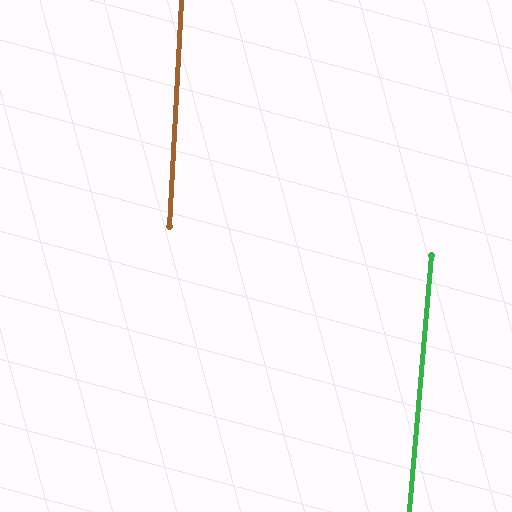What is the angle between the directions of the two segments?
Approximately 2 degrees.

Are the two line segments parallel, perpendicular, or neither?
Parallel — their directions differ by only 2.0°.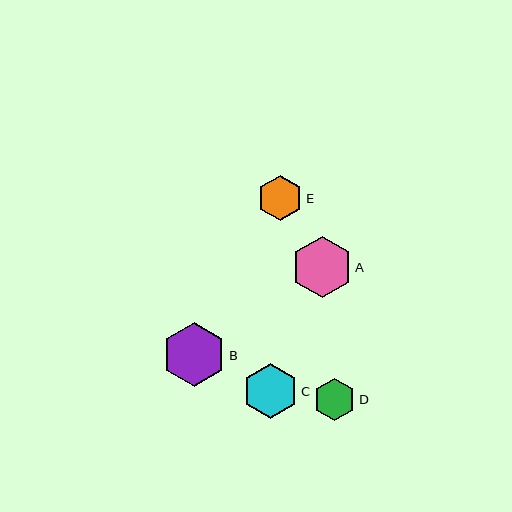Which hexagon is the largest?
Hexagon B is the largest with a size of approximately 64 pixels.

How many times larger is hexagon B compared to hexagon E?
Hexagon B is approximately 1.4 times the size of hexagon E.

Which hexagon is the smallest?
Hexagon D is the smallest with a size of approximately 43 pixels.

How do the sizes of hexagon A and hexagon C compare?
Hexagon A and hexagon C are approximately the same size.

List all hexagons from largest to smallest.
From largest to smallest: B, A, C, E, D.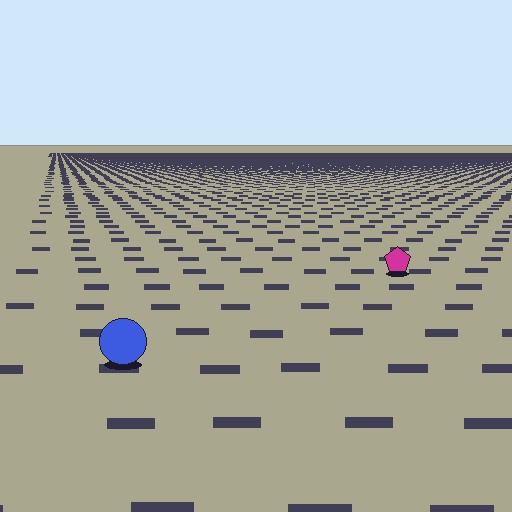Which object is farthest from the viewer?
The magenta pentagon is farthest from the viewer. It appears smaller and the ground texture around it is denser.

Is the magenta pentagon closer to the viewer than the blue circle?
No. The blue circle is closer — you can tell from the texture gradient: the ground texture is coarser near it.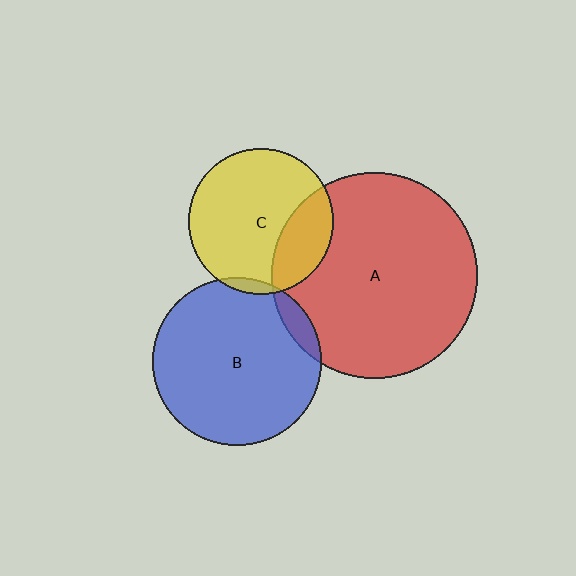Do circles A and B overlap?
Yes.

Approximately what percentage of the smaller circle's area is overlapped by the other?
Approximately 5%.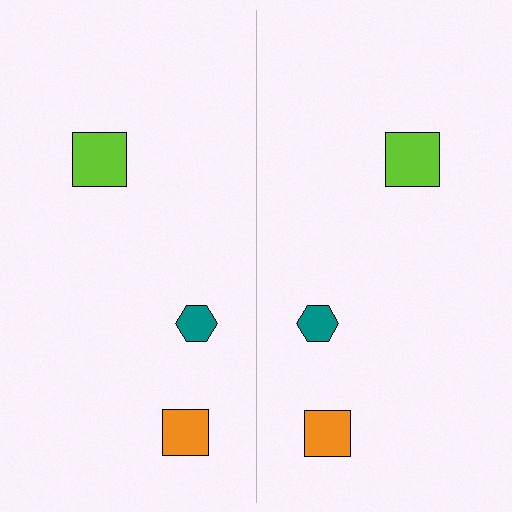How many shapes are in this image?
There are 6 shapes in this image.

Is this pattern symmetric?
Yes, this pattern has bilateral (reflection) symmetry.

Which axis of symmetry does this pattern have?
The pattern has a vertical axis of symmetry running through the center of the image.